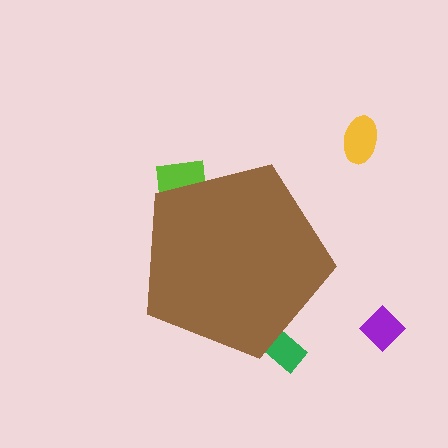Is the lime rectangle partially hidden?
Yes, the lime rectangle is partially hidden behind the brown pentagon.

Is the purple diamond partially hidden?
No, the purple diamond is fully visible.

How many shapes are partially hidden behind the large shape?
2 shapes are partially hidden.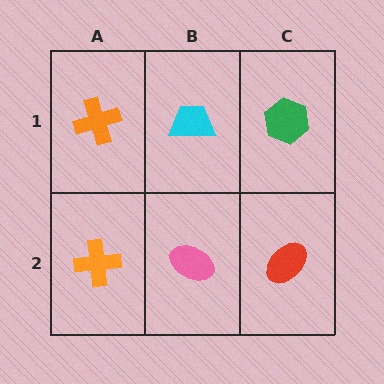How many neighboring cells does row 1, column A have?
2.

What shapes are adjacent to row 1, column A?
An orange cross (row 2, column A), a cyan trapezoid (row 1, column B).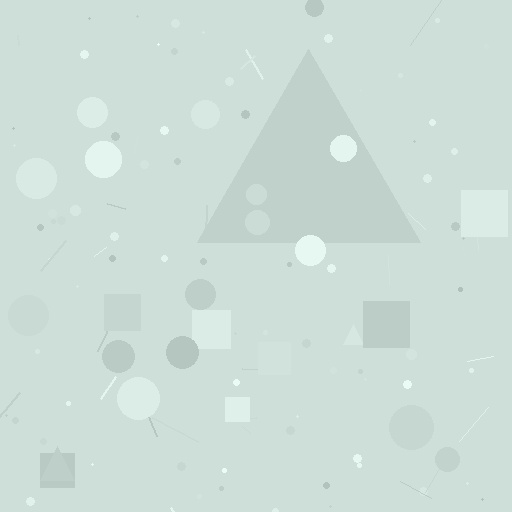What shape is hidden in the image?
A triangle is hidden in the image.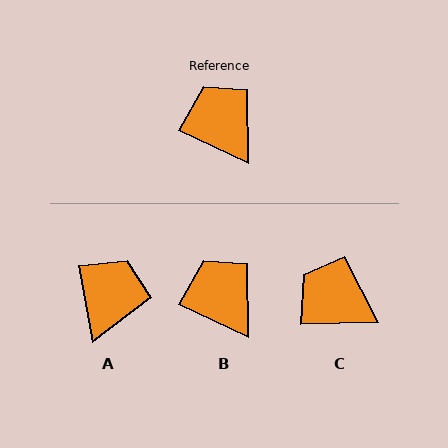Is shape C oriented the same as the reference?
No, it is off by about 27 degrees.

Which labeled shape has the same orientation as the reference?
B.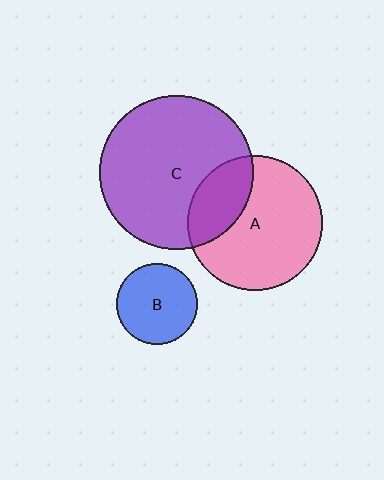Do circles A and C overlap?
Yes.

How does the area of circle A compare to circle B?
Approximately 2.8 times.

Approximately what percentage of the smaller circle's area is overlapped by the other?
Approximately 25%.